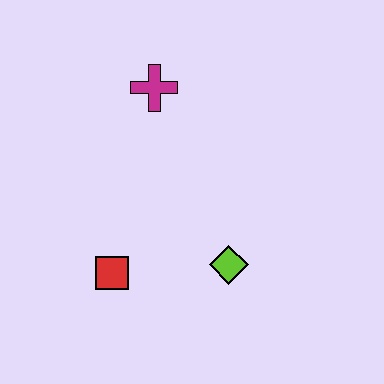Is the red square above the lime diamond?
No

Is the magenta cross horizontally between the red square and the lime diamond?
Yes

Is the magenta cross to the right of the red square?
Yes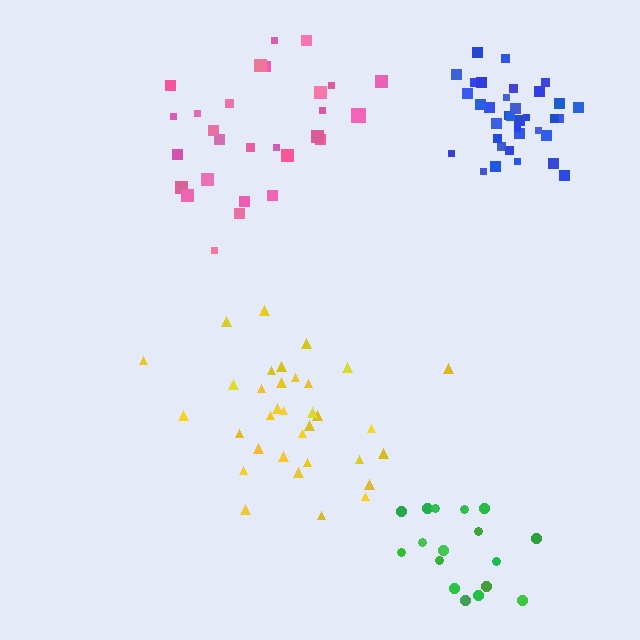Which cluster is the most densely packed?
Blue.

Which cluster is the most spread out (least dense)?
Pink.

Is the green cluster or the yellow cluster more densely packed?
Yellow.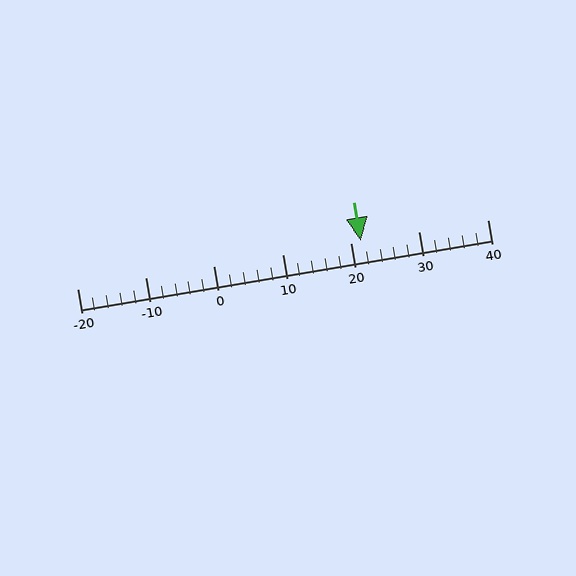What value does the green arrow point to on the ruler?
The green arrow points to approximately 22.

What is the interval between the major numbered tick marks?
The major tick marks are spaced 10 units apart.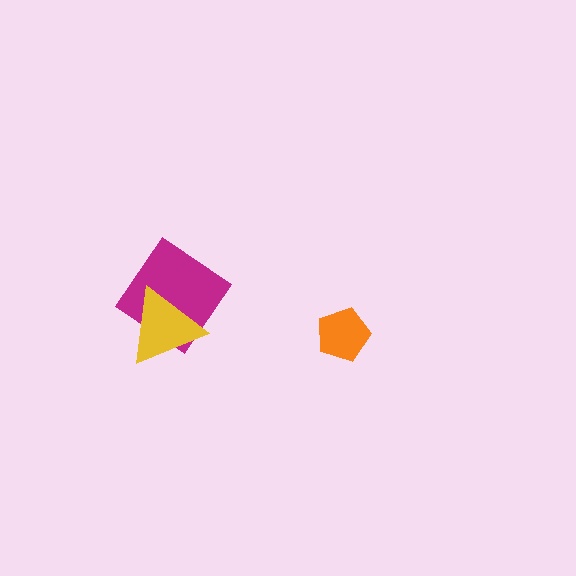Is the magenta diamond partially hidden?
Yes, it is partially covered by another shape.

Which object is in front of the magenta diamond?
The yellow triangle is in front of the magenta diamond.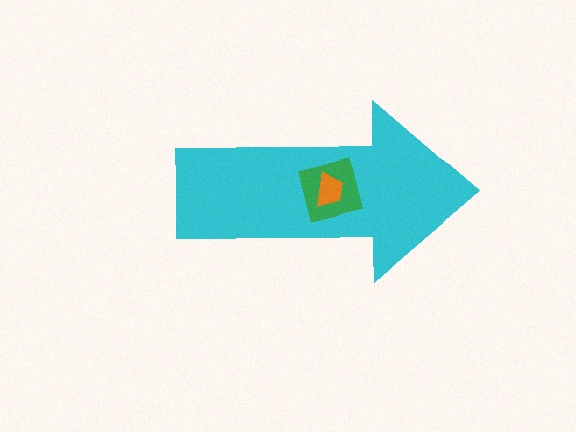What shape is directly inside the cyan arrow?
The green square.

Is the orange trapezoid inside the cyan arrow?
Yes.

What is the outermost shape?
The cyan arrow.